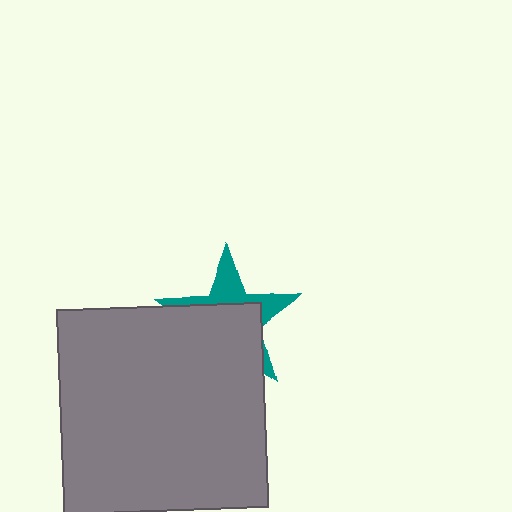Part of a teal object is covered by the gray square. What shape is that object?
It is a star.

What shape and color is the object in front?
The object in front is a gray square.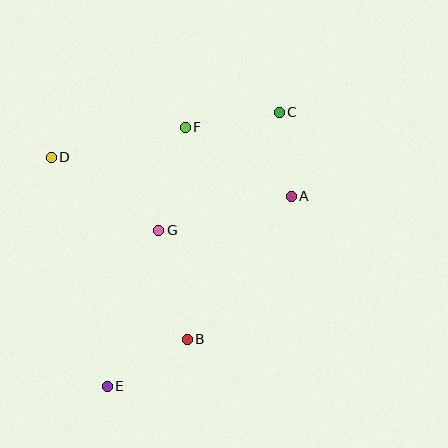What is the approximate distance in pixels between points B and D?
The distance between B and D is approximately 227 pixels.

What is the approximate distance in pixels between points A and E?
The distance between A and E is approximately 264 pixels.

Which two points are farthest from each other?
Points C and E are farthest from each other.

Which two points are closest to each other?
Points A and C are closest to each other.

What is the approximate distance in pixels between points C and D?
The distance between C and D is approximately 233 pixels.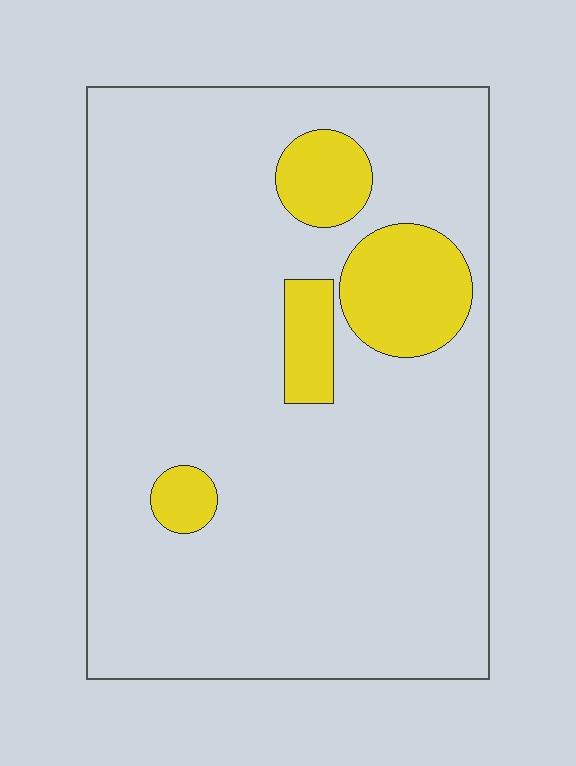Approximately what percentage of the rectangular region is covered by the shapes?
Approximately 15%.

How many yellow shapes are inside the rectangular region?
4.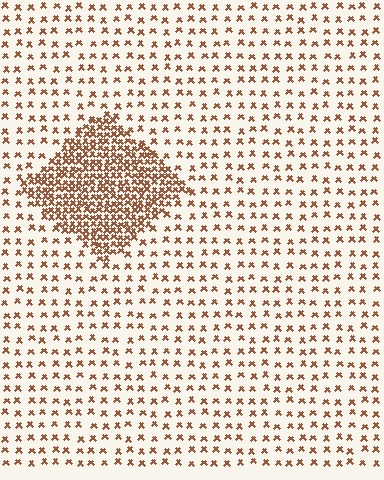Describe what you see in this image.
The image contains small brown elements arranged at two different densities. A diamond-shaped region is visible where the elements are more densely packed than the surrounding area.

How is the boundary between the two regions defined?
The boundary is defined by a change in element density (approximately 3.2x ratio). All elements are the same color, size, and shape.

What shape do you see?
I see a diamond.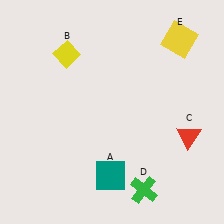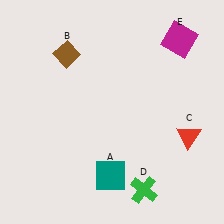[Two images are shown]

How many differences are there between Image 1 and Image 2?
There are 2 differences between the two images.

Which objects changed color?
B changed from yellow to brown. E changed from yellow to magenta.